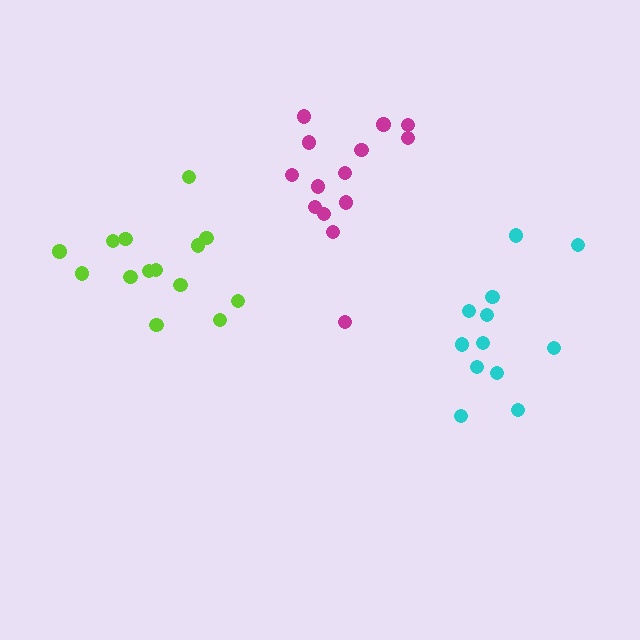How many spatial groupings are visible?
There are 3 spatial groupings.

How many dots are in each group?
Group 1: 14 dots, Group 2: 12 dots, Group 3: 14 dots (40 total).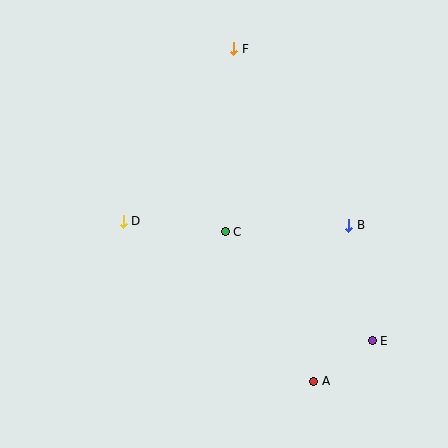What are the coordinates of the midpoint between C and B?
The midpoint between C and B is at (287, 229).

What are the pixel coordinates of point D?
Point D is at (123, 221).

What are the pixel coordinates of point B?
Point B is at (349, 225).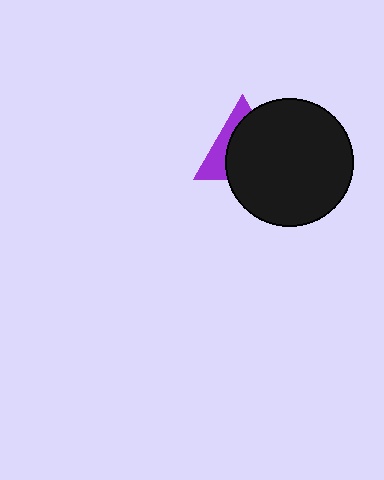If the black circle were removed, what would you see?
You would see the complete purple triangle.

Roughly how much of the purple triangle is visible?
A small part of it is visible (roughly 34%).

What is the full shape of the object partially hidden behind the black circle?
The partially hidden object is a purple triangle.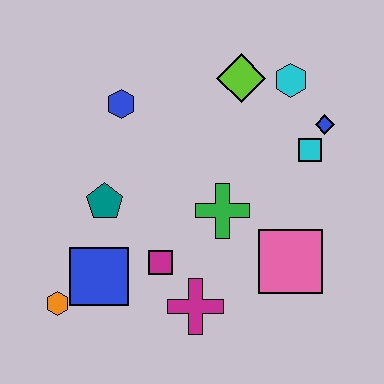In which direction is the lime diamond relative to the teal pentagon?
The lime diamond is to the right of the teal pentagon.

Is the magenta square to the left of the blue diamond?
Yes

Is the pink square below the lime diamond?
Yes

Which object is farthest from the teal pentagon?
The blue diamond is farthest from the teal pentagon.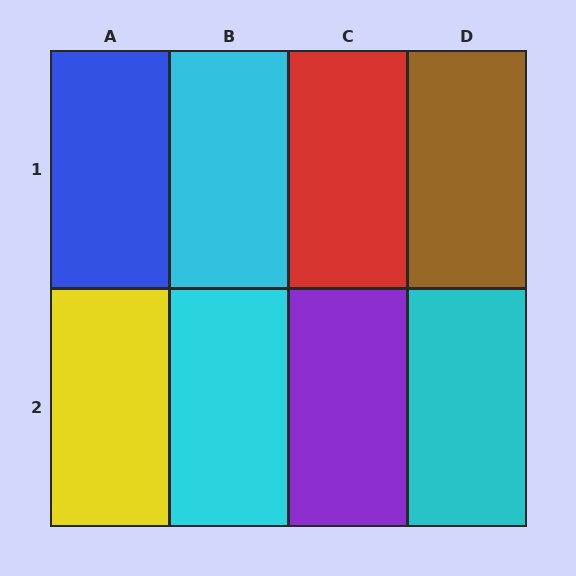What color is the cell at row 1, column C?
Red.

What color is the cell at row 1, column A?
Blue.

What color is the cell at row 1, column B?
Cyan.